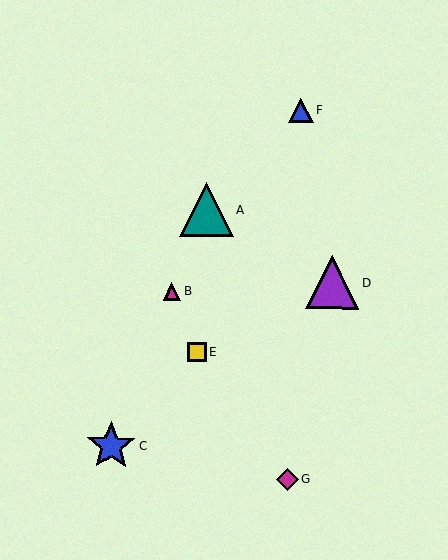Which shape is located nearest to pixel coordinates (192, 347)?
The yellow square (labeled E) at (197, 352) is nearest to that location.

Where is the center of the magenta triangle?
The center of the magenta triangle is at (172, 291).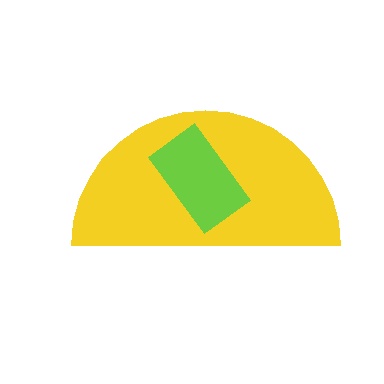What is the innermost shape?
The lime rectangle.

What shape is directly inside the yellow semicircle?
The lime rectangle.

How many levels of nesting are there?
2.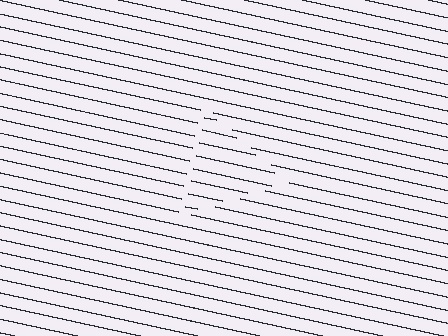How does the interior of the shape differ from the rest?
The interior of the shape contains the same grating, shifted by half a period — the contour is defined by the phase discontinuity where line-ends from the inner and outer gratings abut.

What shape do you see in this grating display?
An illusory triangle. The interior of the shape contains the same grating, shifted by half a period — the contour is defined by the phase discontinuity where line-ends from the inner and outer gratings abut.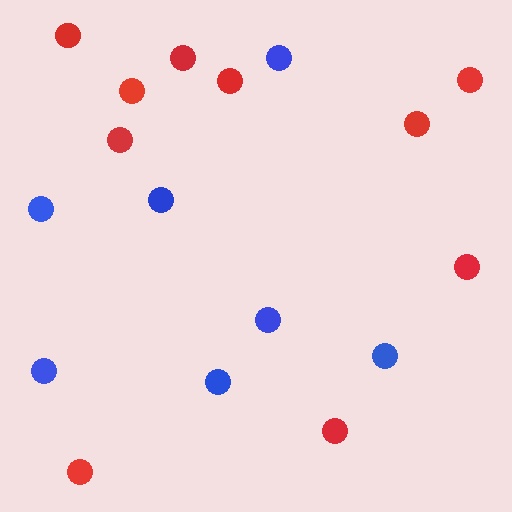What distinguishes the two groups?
There are 2 groups: one group of blue circles (7) and one group of red circles (10).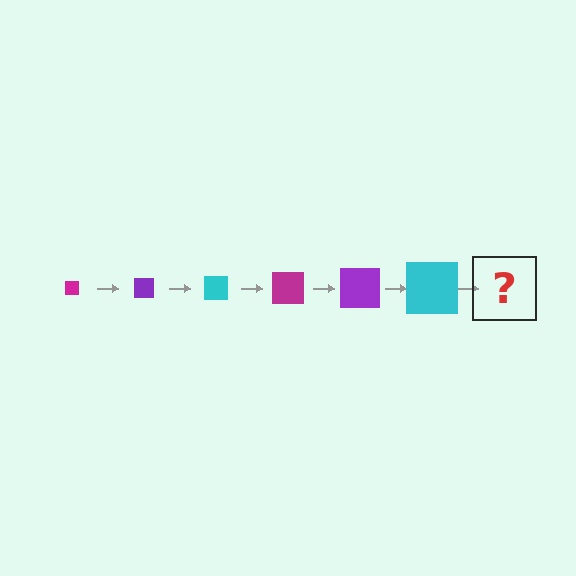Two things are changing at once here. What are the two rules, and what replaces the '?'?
The two rules are that the square grows larger each step and the color cycles through magenta, purple, and cyan. The '?' should be a magenta square, larger than the previous one.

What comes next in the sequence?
The next element should be a magenta square, larger than the previous one.